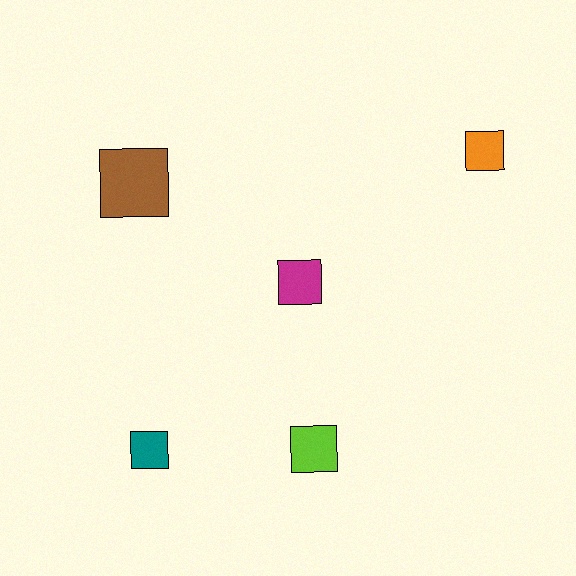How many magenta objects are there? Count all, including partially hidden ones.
There is 1 magenta object.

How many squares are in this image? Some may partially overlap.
There are 5 squares.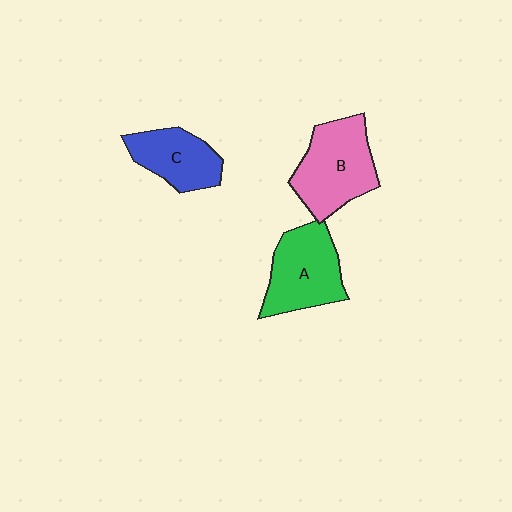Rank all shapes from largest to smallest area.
From largest to smallest: B (pink), A (green), C (blue).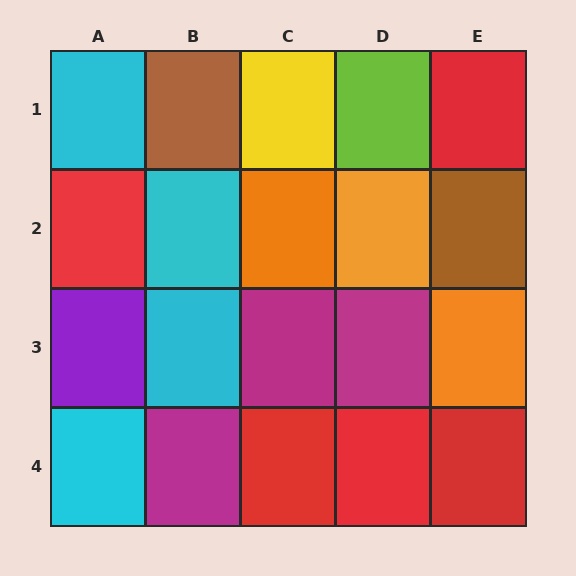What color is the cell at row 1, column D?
Lime.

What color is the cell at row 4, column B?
Magenta.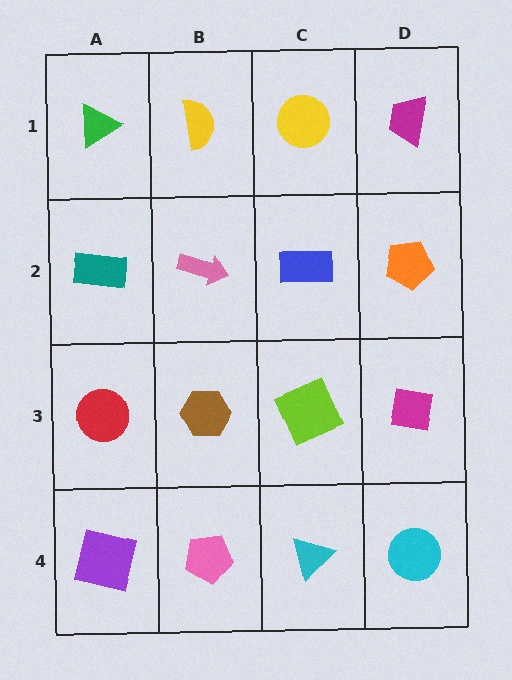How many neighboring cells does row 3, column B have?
4.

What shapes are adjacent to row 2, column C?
A yellow circle (row 1, column C), a lime square (row 3, column C), a pink arrow (row 2, column B), an orange pentagon (row 2, column D).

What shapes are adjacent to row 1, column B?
A pink arrow (row 2, column B), a green triangle (row 1, column A), a yellow circle (row 1, column C).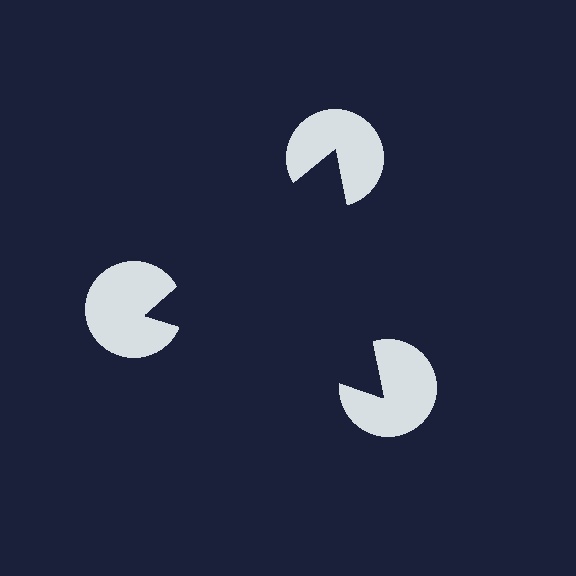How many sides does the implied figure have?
3 sides.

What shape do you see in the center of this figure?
An illusory triangle — its edges are inferred from the aligned wedge cuts in the pac-man discs, not physically drawn.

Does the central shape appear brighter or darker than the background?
It typically appears slightly darker than the background, even though no actual brightness change is drawn.